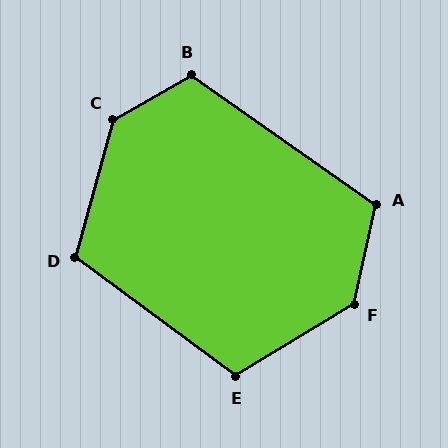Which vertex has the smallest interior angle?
D, at approximately 111 degrees.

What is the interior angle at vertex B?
Approximately 115 degrees (obtuse).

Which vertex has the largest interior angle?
C, at approximately 135 degrees.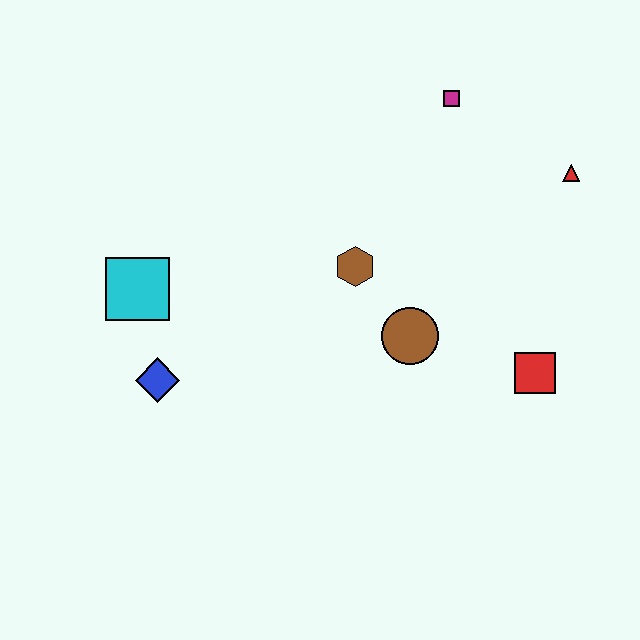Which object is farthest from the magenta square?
The blue diamond is farthest from the magenta square.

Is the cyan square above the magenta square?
No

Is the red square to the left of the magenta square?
No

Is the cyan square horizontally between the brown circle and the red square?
No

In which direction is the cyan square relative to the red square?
The cyan square is to the left of the red square.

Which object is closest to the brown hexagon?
The brown circle is closest to the brown hexagon.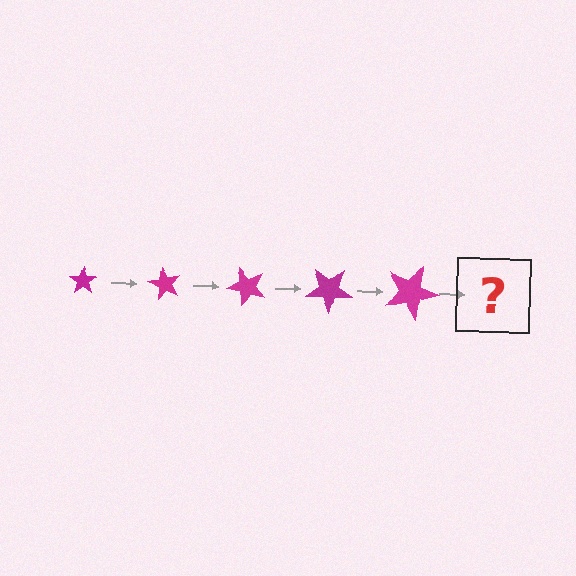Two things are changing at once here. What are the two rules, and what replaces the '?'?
The two rules are that the star grows larger each step and it rotates 60 degrees each step. The '?' should be a star, larger than the previous one and rotated 300 degrees from the start.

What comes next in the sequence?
The next element should be a star, larger than the previous one and rotated 300 degrees from the start.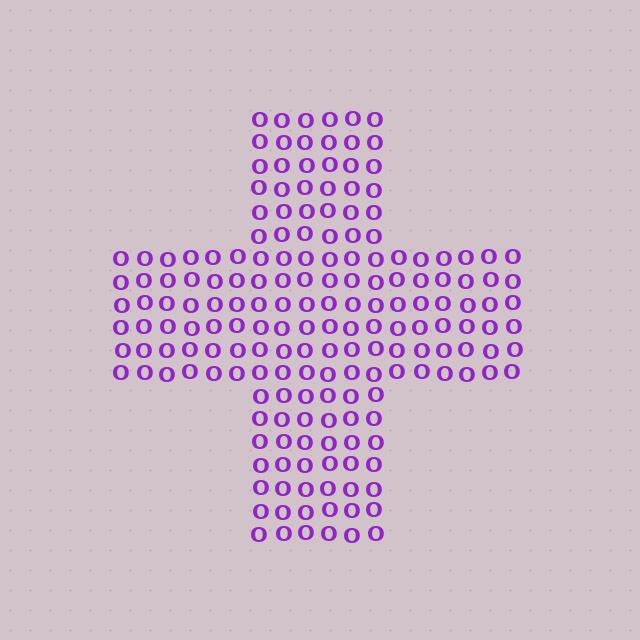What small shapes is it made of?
It is made of small letter O's.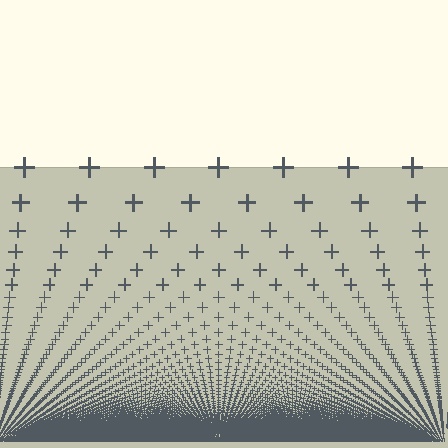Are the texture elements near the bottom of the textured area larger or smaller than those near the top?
Smaller. The gradient is inverted — elements near the bottom are smaller and denser.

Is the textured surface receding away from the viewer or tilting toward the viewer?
The surface appears to tilt toward the viewer. Texture elements get larger and sparser toward the top.